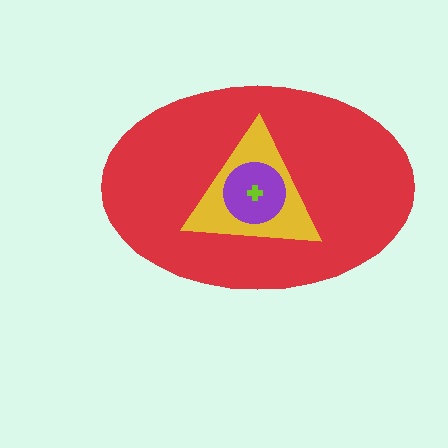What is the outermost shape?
The red ellipse.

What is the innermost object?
The lime cross.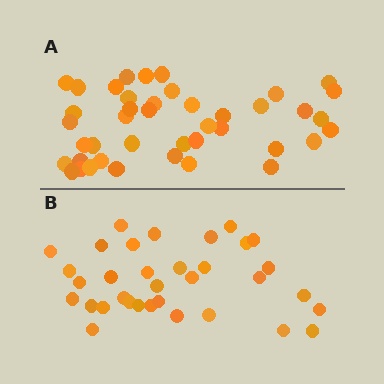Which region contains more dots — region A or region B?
Region A (the top region) has more dots.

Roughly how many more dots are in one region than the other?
Region A has roughly 8 or so more dots than region B.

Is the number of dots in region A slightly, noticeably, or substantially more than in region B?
Region A has only slightly more — the two regions are fairly close. The ratio is roughly 1.2 to 1.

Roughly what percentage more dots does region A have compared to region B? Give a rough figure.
About 25% more.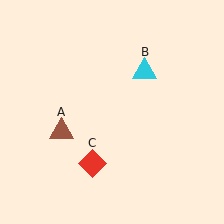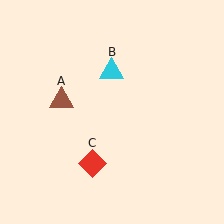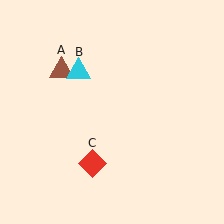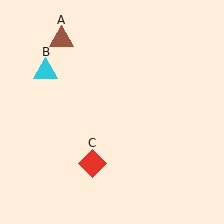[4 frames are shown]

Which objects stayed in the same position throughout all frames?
Red diamond (object C) remained stationary.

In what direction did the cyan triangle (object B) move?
The cyan triangle (object B) moved left.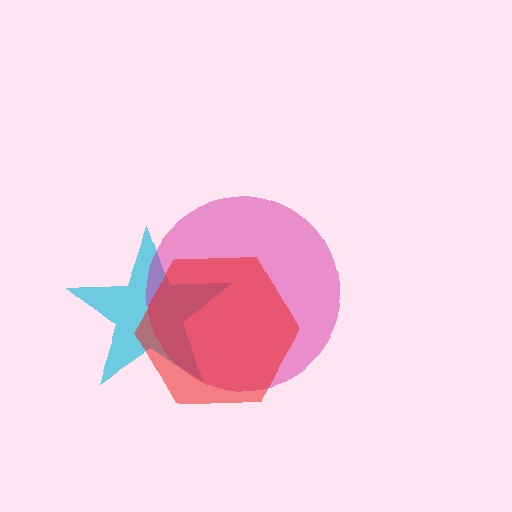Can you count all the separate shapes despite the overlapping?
Yes, there are 3 separate shapes.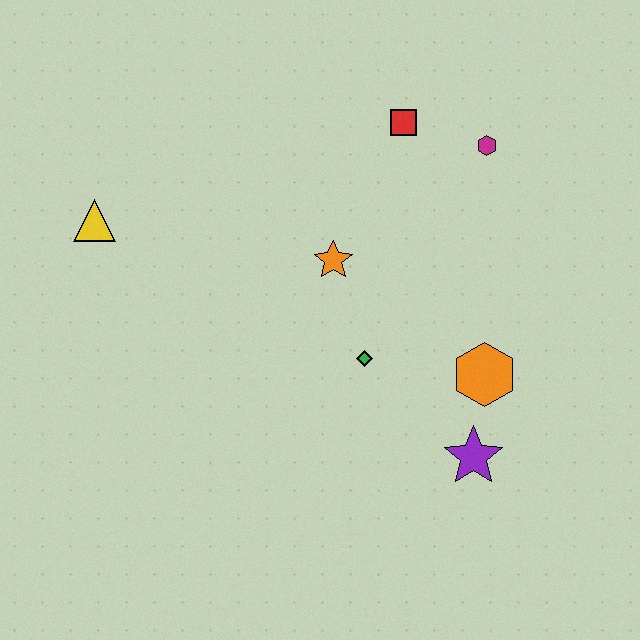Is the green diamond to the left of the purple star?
Yes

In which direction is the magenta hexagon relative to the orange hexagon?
The magenta hexagon is above the orange hexagon.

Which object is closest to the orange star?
The green diamond is closest to the orange star.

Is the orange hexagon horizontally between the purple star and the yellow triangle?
No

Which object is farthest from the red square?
The purple star is farthest from the red square.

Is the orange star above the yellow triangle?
No